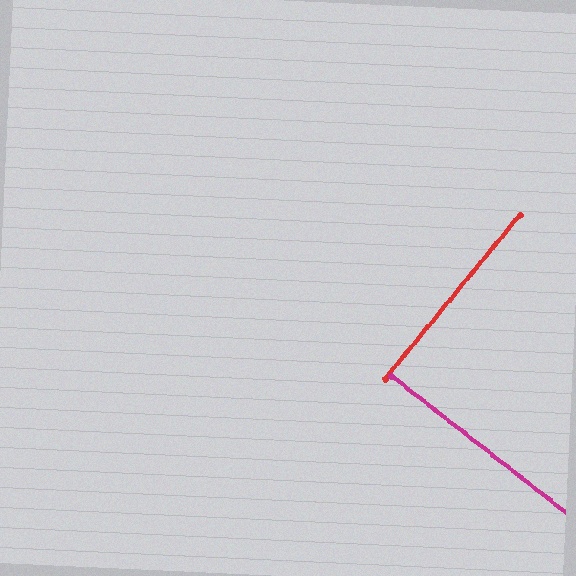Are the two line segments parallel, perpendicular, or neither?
Perpendicular — they meet at approximately 89°.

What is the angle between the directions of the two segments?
Approximately 89 degrees.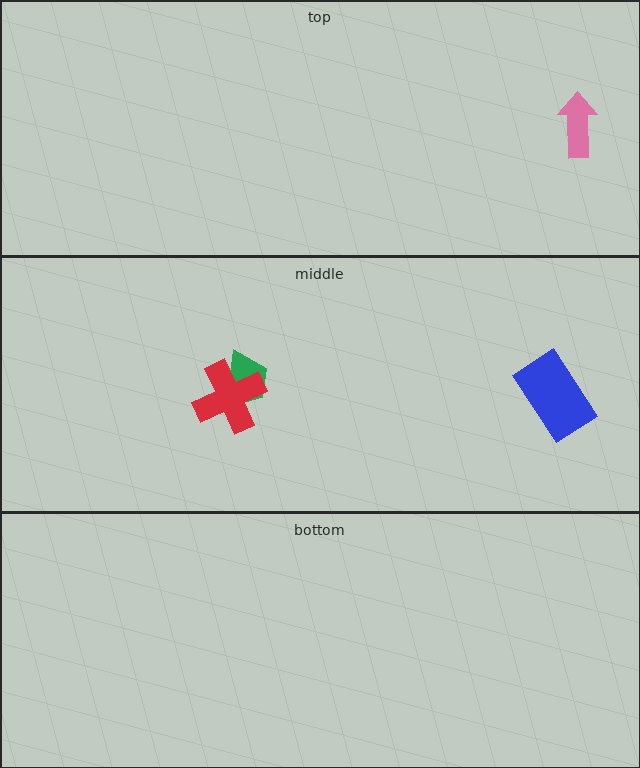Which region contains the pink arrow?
The top region.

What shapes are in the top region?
The pink arrow.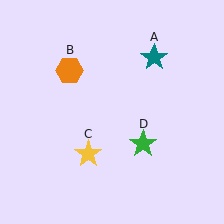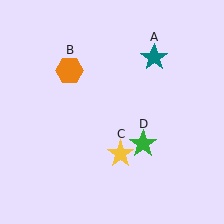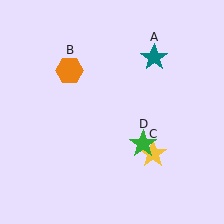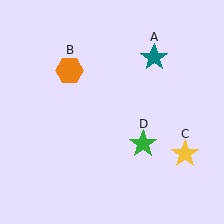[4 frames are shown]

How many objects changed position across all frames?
1 object changed position: yellow star (object C).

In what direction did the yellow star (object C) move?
The yellow star (object C) moved right.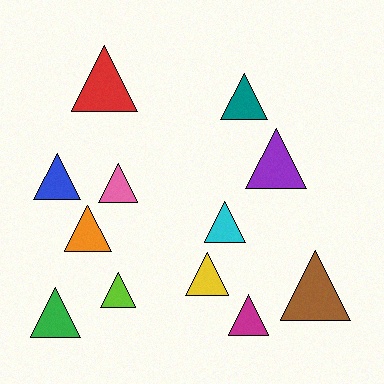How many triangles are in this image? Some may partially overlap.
There are 12 triangles.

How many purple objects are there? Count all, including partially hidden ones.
There is 1 purple object.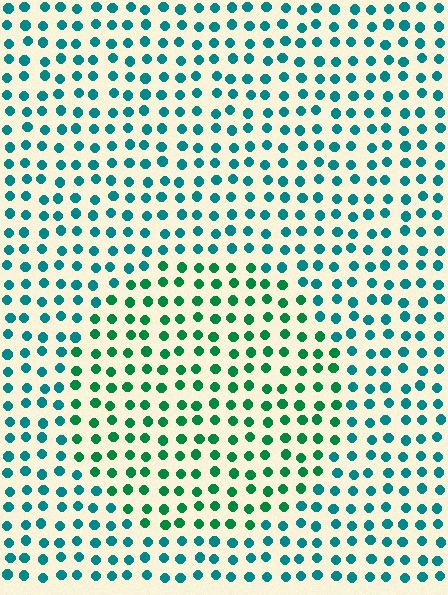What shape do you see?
I see a circle.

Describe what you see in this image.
The image is filled with small teal elements in a uniform arrangement. A circle-shaped region is visible where the elements are tinted to a slightly different hue, forming a subtle color boundary.